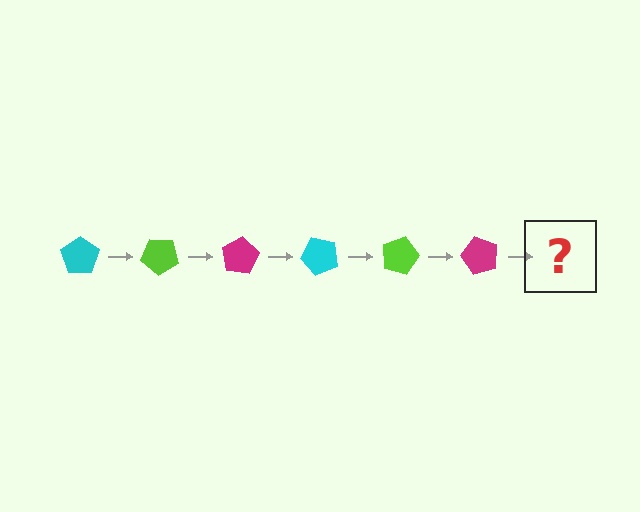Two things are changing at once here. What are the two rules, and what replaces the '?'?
The two rules are that it rotates 40 degrees each step and the color cycles through cyan, lime, and magenta. The '?' should be a cyan pentagon, rotated 240 degrees from the start.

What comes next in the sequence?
The next element should be a cyan pentagon, rotated 240 degrees from the start.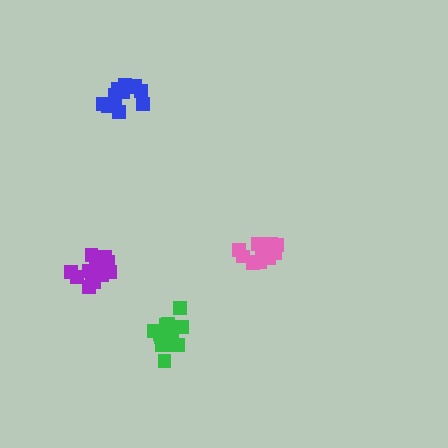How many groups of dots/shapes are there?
There are 4 groups.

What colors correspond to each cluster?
The clusters are colored: pink, blue, purple, green.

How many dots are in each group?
Group 1: 12 dots, Group 2: 12 dots, Group 3: 16 dots, Group 4: 15 dots (55 total).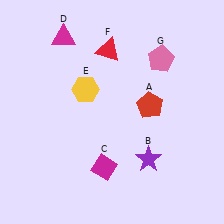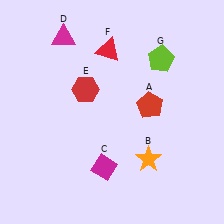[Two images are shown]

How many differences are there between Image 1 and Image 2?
There are 3 differences between the two images.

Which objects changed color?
B changed from purple to orange. E changed from yellow to red. G changed from pink to lime.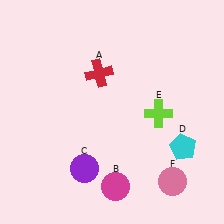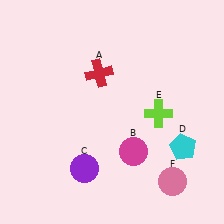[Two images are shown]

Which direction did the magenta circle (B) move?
The magenta circle (B) moved up.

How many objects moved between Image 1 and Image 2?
1 object moved between the two images.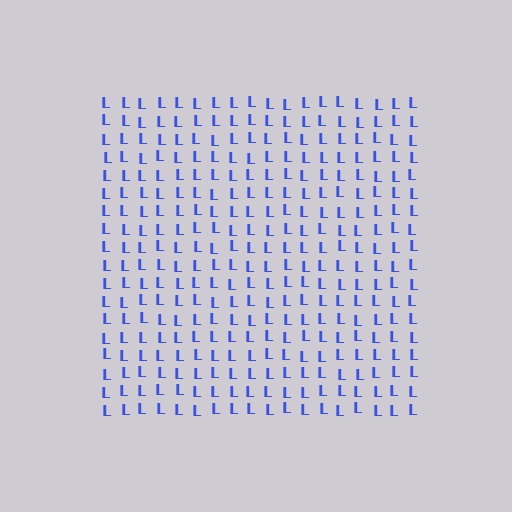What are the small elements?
The small elements are letter L's.